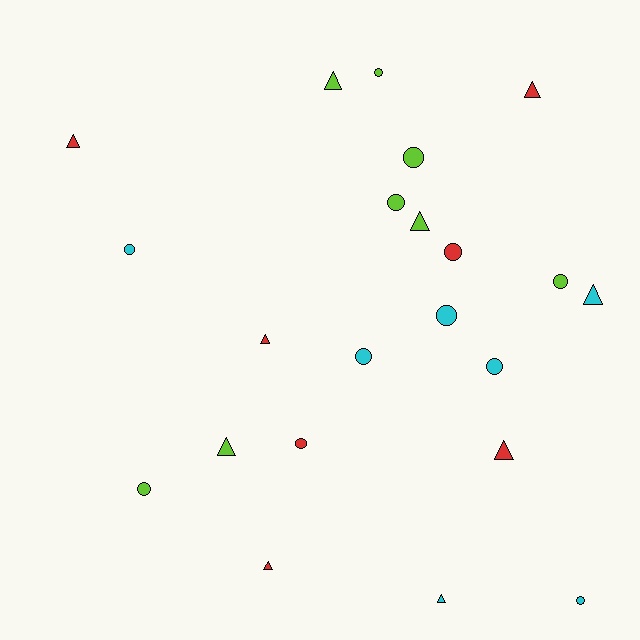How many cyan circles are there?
There are 5 cyan circles.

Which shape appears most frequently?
Circle, with 12 objects.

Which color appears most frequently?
Lime, with 8 objects.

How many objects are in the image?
There are 22 objects.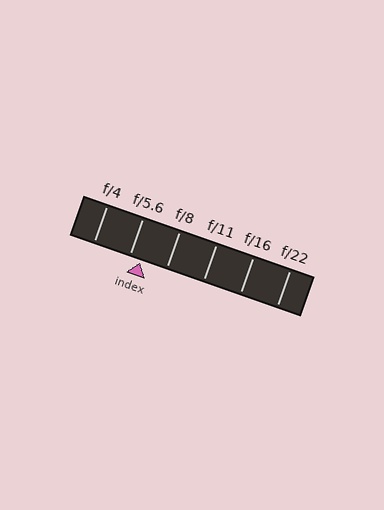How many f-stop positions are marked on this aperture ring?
There are 6 f-stop positions marked.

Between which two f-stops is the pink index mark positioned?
The index mark is between f/5.6 and f/8.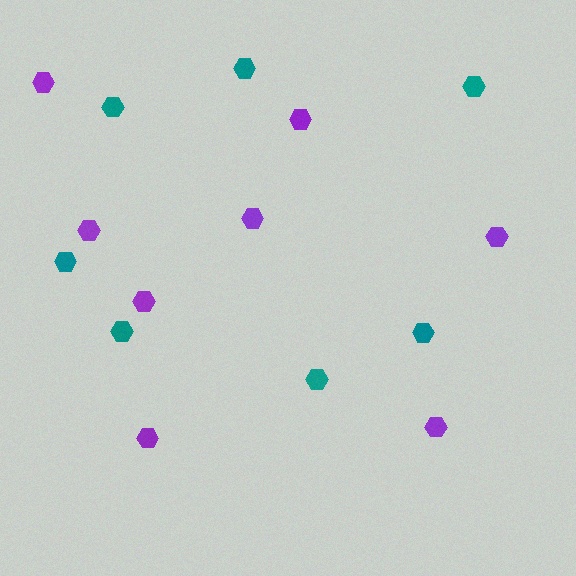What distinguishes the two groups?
There are 2 groups: one group of purple hexagons (8) and one group of teal hexagons (7).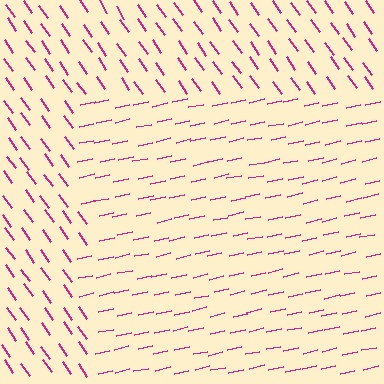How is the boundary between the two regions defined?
The boundary is defined purely by a change in line orientation (approximately 68 degrees difference). All lines are the same color and thickness.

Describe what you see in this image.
The image is filled with small magenta line segments. A rectangle region in the image has lines oriented differently from the surrounding lines, creating a visible texture boundary.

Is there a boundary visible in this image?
Yes, there is a texture boundary formed by a change in line orientation.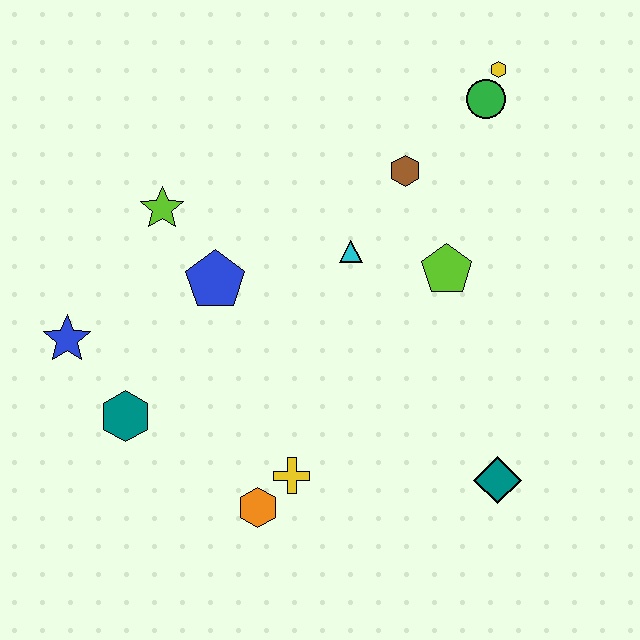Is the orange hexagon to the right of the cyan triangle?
No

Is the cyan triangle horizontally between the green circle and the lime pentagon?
No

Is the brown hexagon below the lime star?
No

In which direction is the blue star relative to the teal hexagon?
The blue star is above the teal hexagon.